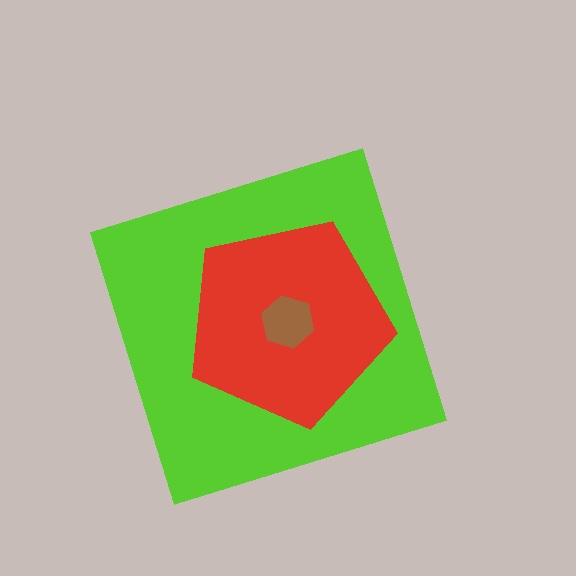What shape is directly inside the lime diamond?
The red pentagon.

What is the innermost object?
The brown hexagon.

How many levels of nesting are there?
3.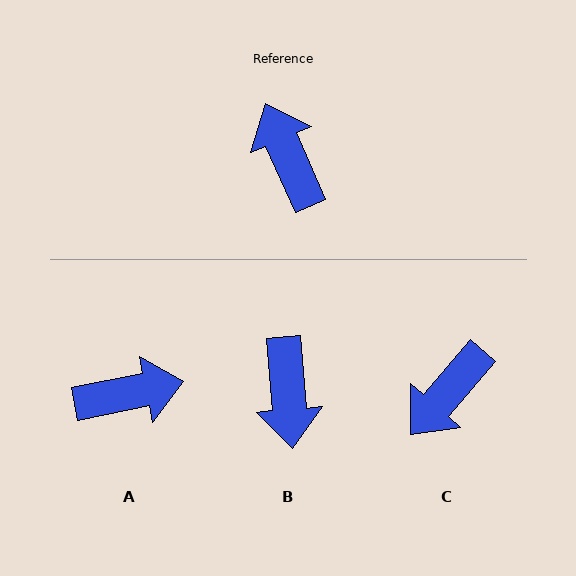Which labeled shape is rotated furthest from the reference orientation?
B, about 161 degrees away.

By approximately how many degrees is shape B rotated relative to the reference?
Approximately 161 degrees counter-clockwise.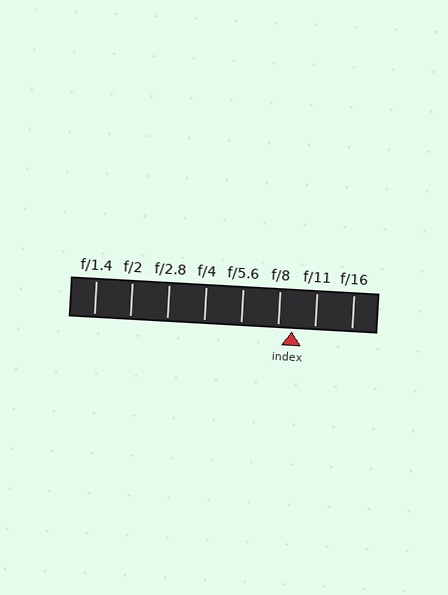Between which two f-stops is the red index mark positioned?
The index mark is between f/8 and f/11.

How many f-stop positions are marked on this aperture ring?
There are 8 f-stop positions marked.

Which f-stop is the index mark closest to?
The index mark is closest to f/8.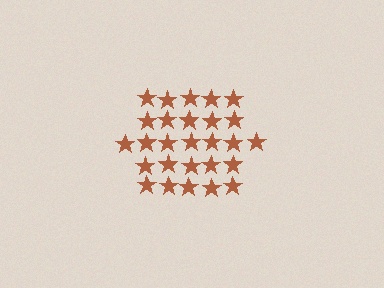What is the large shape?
The large shape is a hexagon.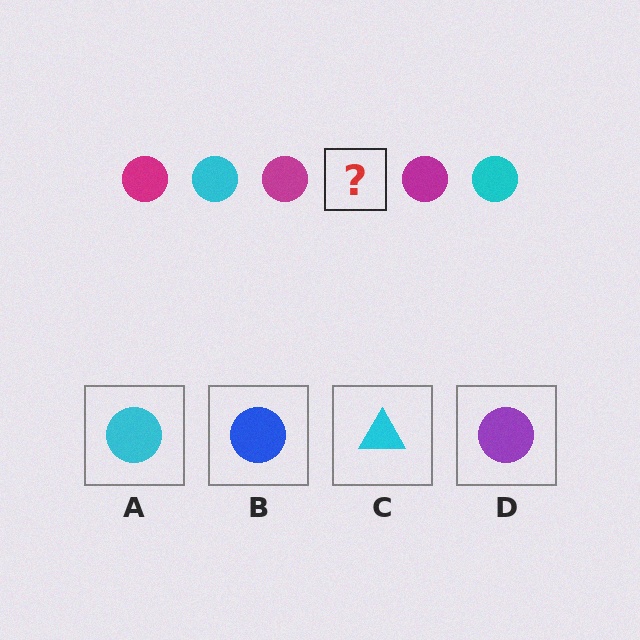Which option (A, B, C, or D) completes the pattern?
A.